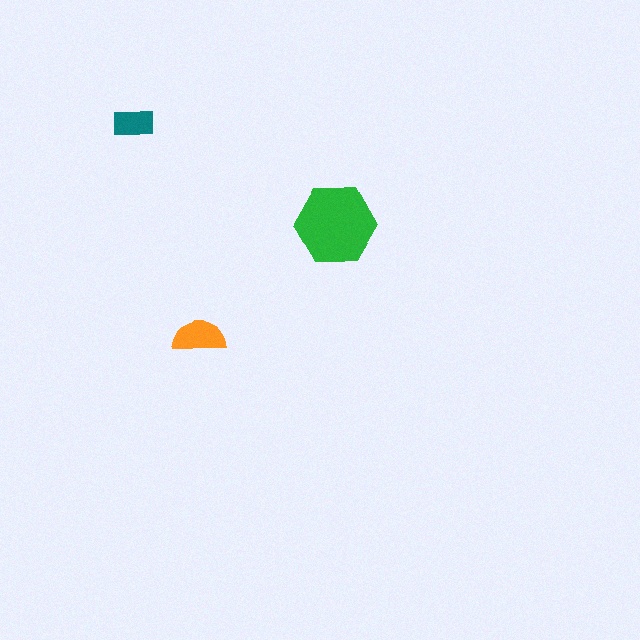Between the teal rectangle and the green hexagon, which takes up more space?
The green hexagon.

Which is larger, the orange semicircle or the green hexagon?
The green hexagon.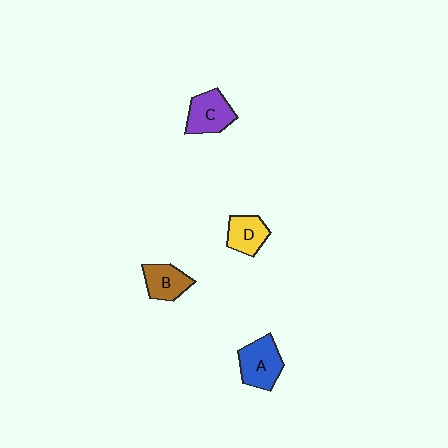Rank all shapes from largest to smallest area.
From largest to smallest: A (blue), C (purple), B (brown), D (yellow).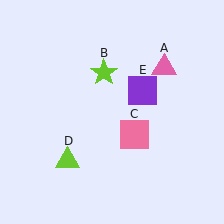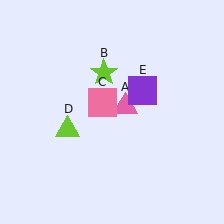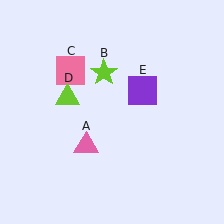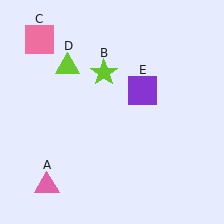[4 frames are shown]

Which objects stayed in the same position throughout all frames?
Lime star (object B) and purple square (object E) remained stationary.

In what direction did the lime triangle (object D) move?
The lime triangle (object D) moved up.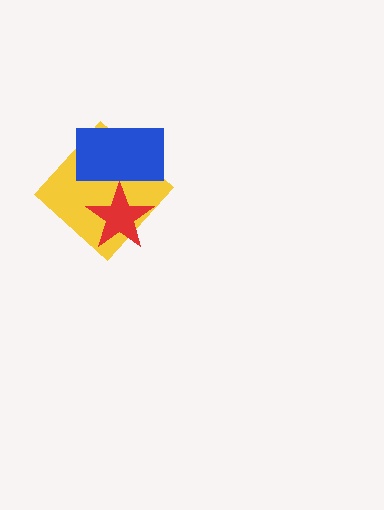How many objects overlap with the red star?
2 objects overlap with the red star.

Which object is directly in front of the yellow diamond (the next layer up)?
The red star is directly in front of the yellow diamond.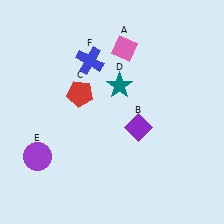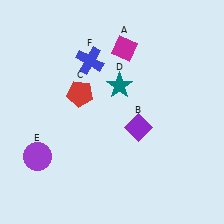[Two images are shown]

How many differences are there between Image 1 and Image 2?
There is 1 difference between the two images.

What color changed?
The diamond (A) changed from pink in Image 1 to magenta in Image 2.